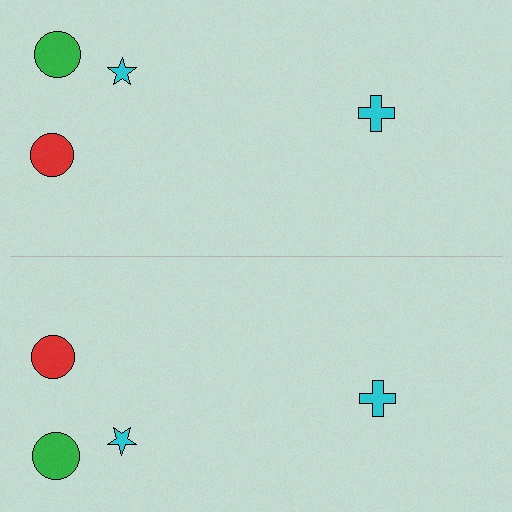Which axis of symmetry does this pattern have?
The pattern has a horizontal axis of symmetry running through the center of the image.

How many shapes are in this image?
There are 8 shapes in this image.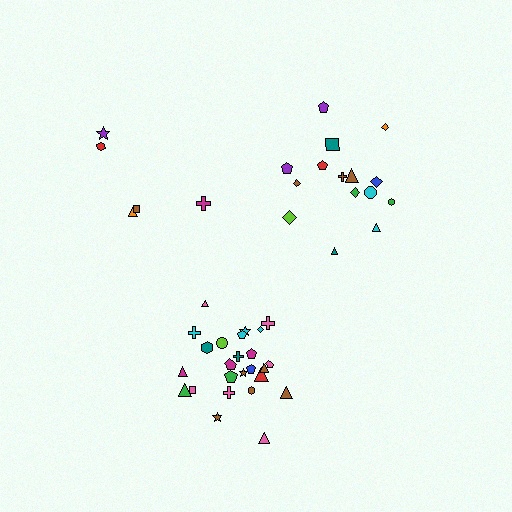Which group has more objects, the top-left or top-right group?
The top-right group.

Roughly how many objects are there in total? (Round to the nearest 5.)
Roughly 45 objects in total.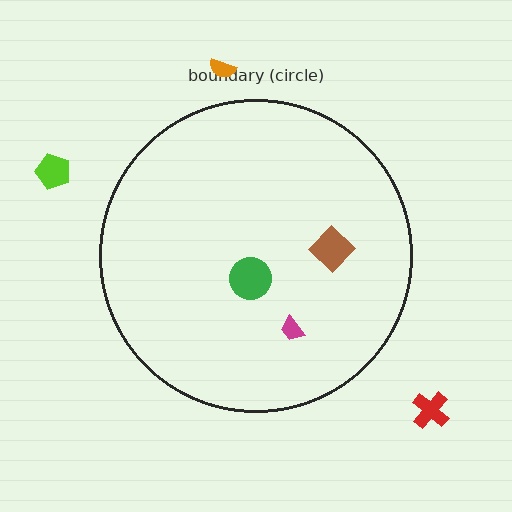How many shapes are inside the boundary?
3 inside, 3 outside.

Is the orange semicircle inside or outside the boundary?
Outside.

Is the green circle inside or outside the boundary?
Inside.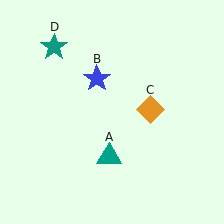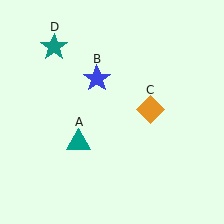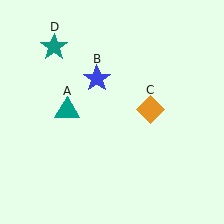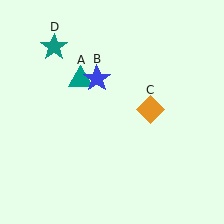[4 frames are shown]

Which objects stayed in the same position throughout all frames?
Blue star (object B) and orange diamond (object C) and teal star (object D) remained stationary.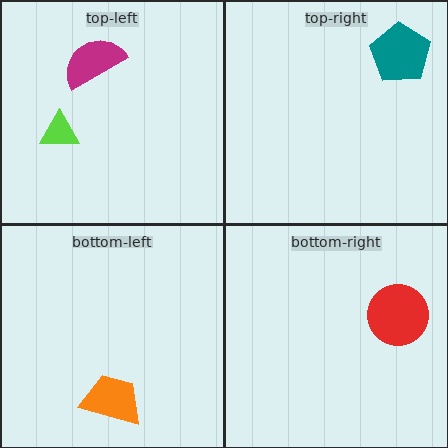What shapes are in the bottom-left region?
The orange trapezoid.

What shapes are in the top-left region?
The lime triangle, the magenta semicircle.